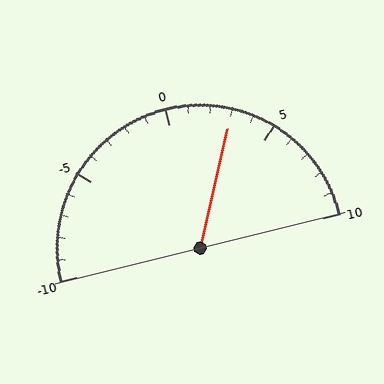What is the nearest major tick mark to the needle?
The nearest major tick mark is 5.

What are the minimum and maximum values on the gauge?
The gauge ranges from -10 to 10.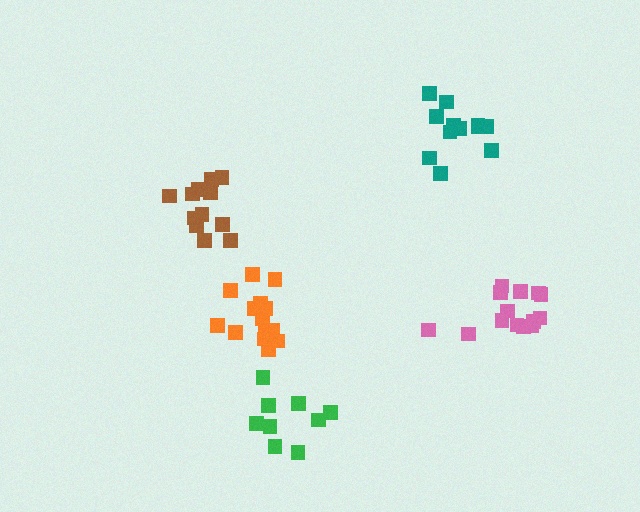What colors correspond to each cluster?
The clusters are colored: orange, pink, teal, green, brown.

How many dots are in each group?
Group 1: 14 dots, Group 2: 14 dots, Group 3: 12 dots, Group 4: 9 dots, Group 5: 12 dots (61 total).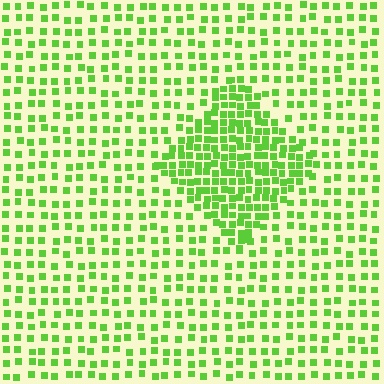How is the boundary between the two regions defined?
The boundary is defined by a change in element density (approximately 2.1x ratio). All elements are the same color, size, and shape.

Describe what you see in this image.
The image contains small lime elements arranged at two different densities. A diamond-shaped region is visible where the elements are more densely packed than the surrounding area.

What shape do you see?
I see a diamond.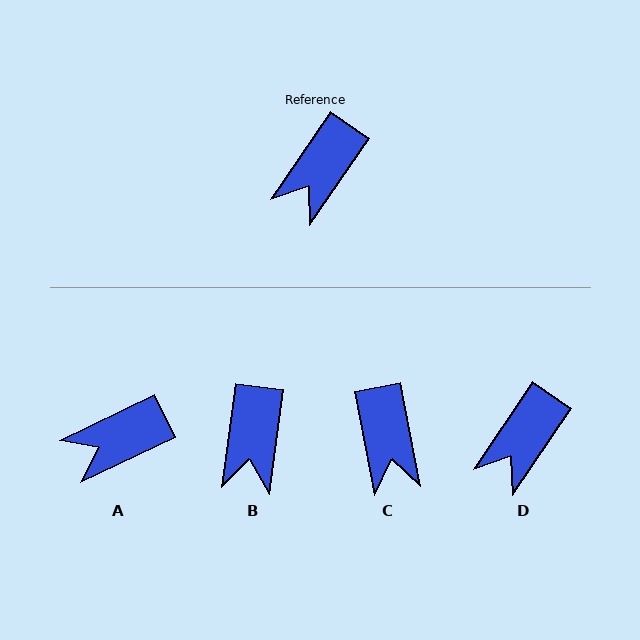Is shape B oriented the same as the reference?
No, it is off by about 27 degrees.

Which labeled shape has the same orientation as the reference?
D.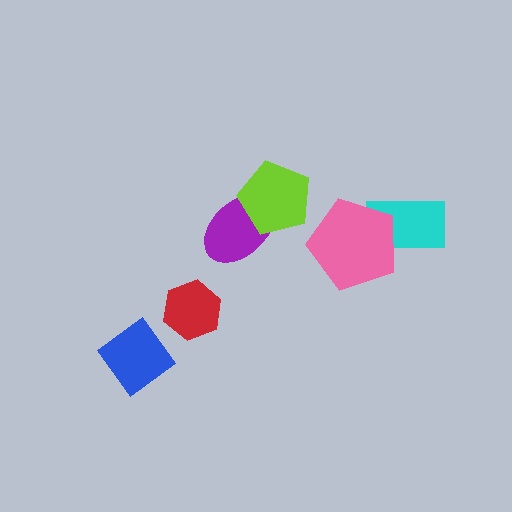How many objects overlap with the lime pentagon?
1 object overlaps with the lime pentagon.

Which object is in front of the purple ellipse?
The lime pentagon is in front of the purple ellipse.